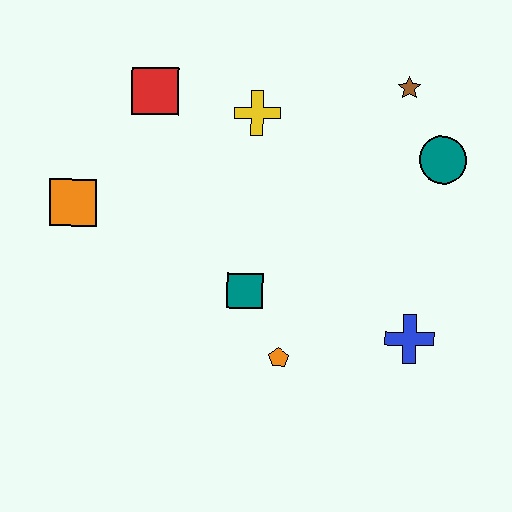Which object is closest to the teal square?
The orange pentagon is closest to the teal square.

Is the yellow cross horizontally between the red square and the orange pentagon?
Yes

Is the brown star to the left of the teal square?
No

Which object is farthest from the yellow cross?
The blue cross is farthest from the yellow cross.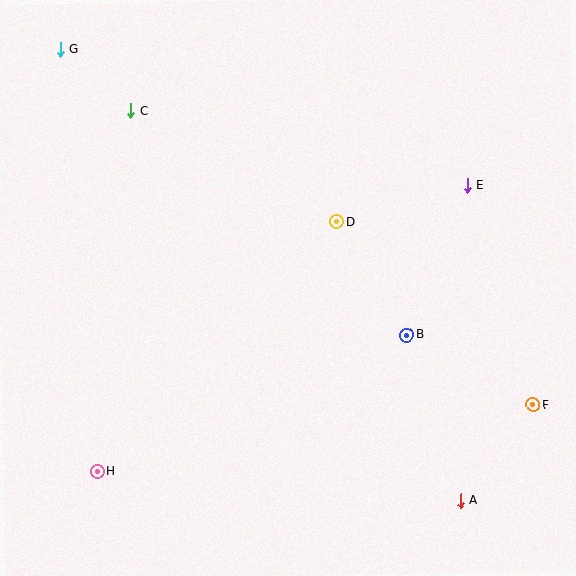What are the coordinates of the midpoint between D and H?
The midpoint between D and H is at (216, 347).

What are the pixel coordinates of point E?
Point E is at (467, 185).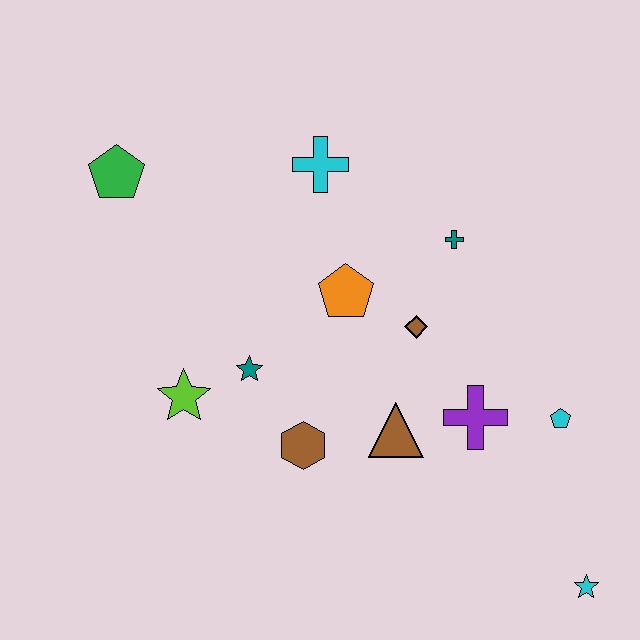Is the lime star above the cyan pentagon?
Yes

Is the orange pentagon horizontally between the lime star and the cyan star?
Yes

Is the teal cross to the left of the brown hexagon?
No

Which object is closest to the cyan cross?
The orange pentagon is closest to the cyan cross.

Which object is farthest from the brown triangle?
The green pentagon is farthest from the brown triangle.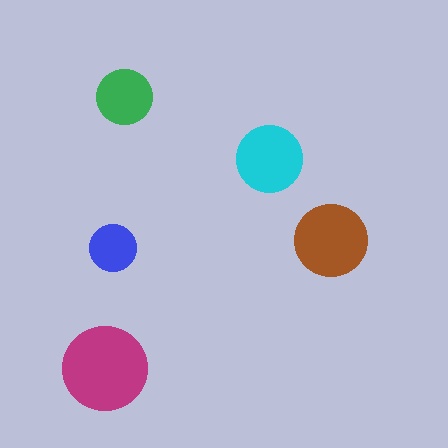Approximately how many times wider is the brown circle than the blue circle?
About 1.5 times wider.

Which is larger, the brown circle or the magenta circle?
The magenta one.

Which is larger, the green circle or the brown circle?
The brown one.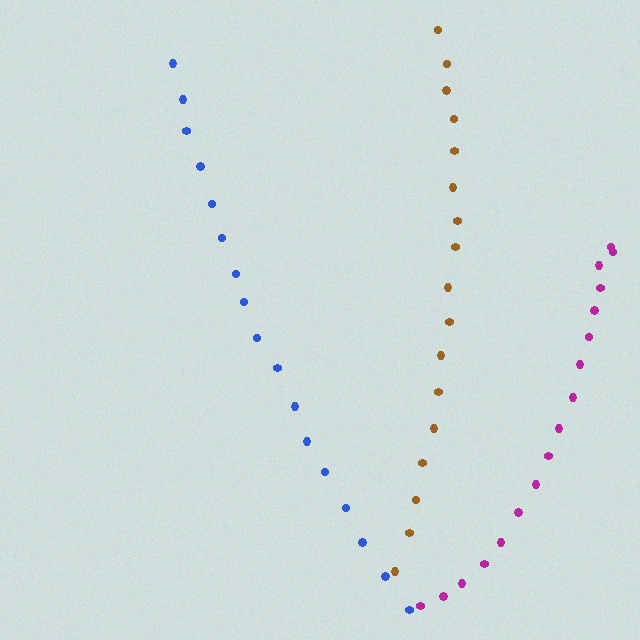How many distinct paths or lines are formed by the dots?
There are 3 distinct paths.